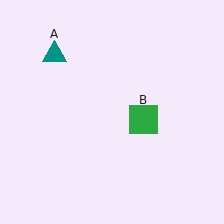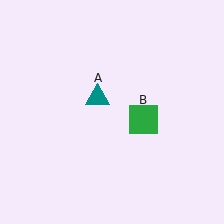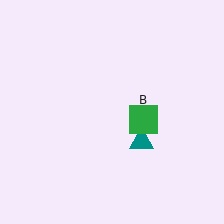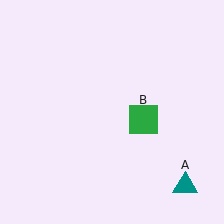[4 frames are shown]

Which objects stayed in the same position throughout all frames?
Green square (object B) remained stationary.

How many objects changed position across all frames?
1 object changed position: teal triangle (object A).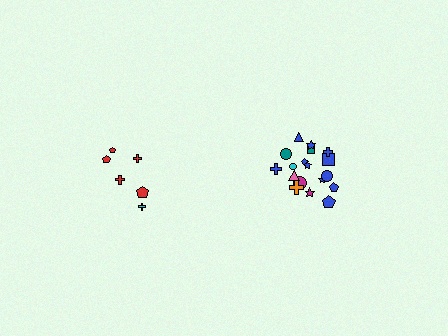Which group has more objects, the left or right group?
The right group.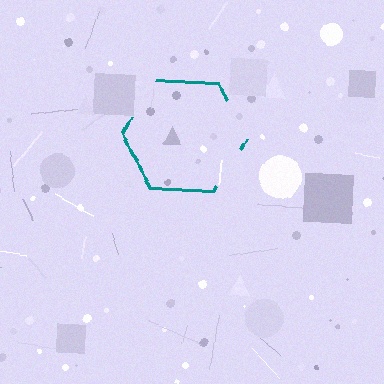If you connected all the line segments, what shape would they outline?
They would outline a hexagon.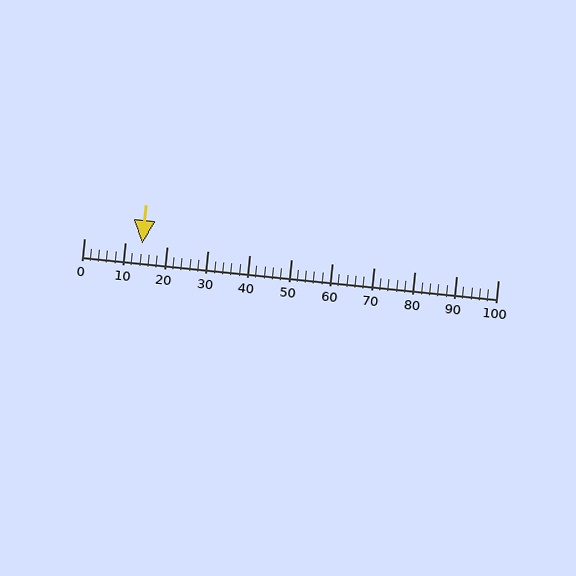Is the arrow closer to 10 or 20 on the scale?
The arrow is closer to 10.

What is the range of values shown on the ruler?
The ruler shows values from 0 to 100.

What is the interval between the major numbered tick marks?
The major tick marks are spaced 10 units apart.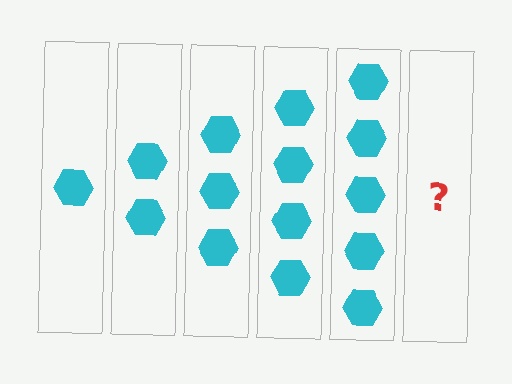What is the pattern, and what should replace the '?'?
The pattern is that each step adds one more hexagon. The '?' should be 6 hexagons.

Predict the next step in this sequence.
The next step is 6 hexagons.